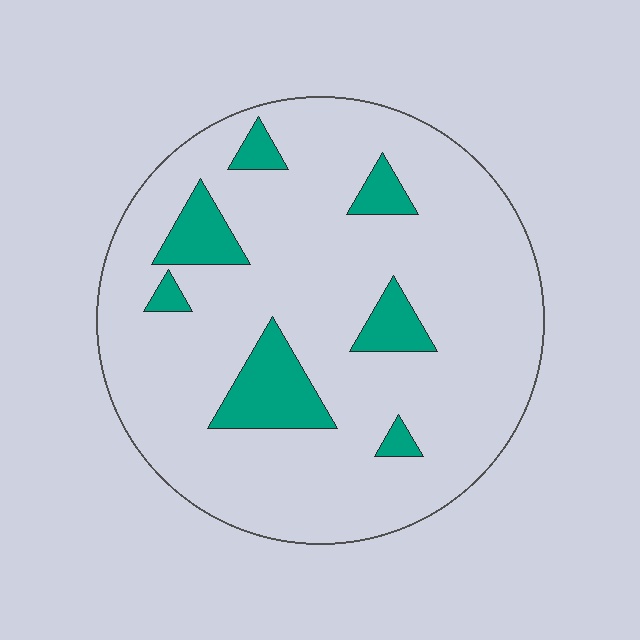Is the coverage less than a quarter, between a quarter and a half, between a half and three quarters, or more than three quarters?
Less than a quarter.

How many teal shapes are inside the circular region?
7.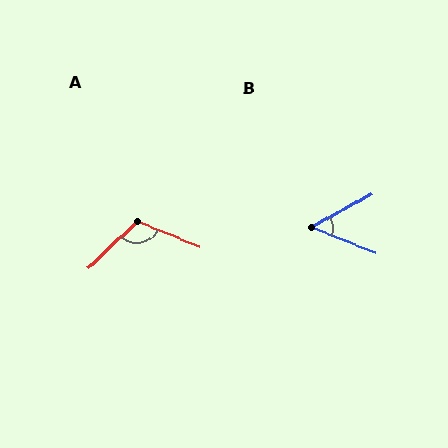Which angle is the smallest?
B, at approximately 50 degrees.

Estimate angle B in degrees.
Approximately 50 degrees.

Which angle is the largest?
A, at approximately 114 degrees.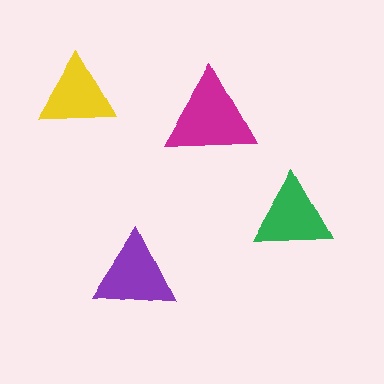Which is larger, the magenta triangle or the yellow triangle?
The magenta one.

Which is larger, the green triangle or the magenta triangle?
The magenta one.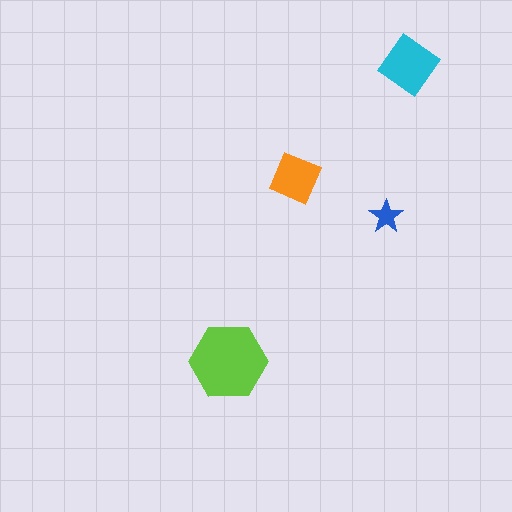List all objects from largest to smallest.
The lime hexagon, the cyan diamond, the orange diamond, the blue star.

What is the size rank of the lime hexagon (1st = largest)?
1st.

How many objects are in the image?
There are 4 objects in the image.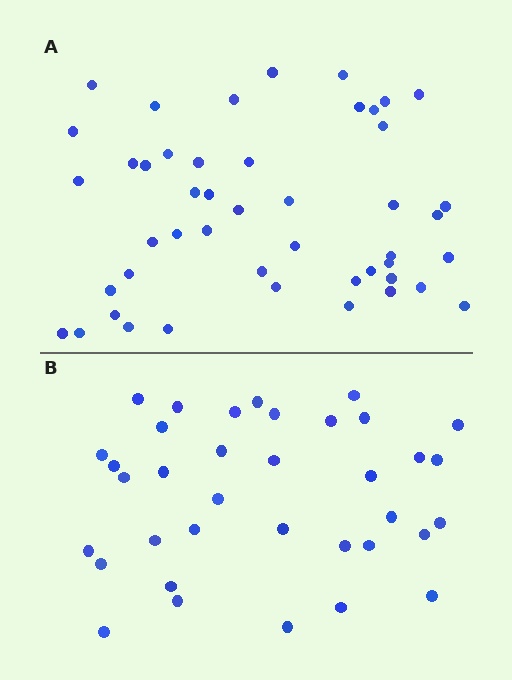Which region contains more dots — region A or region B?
Region A (the top region) has more dots.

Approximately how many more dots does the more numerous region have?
Region A has roughly 12 or so more dots than region B.